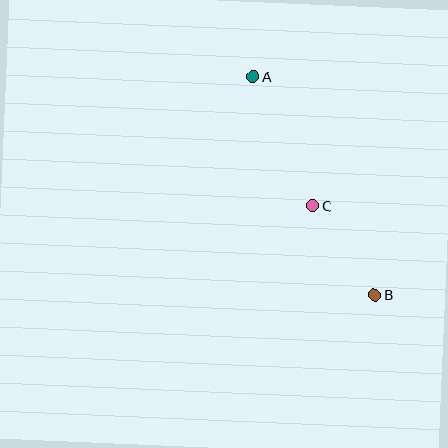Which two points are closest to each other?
Points B and C are closest to each other.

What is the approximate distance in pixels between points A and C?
The distance between A and C is approximately 143 pixels.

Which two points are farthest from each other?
Points A and B are farthest from each other.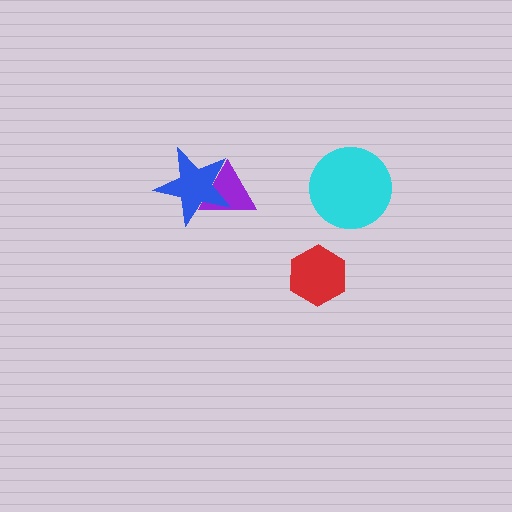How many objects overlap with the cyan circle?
0 objects overlap with the cyan circle.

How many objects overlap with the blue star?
1 object overlaps with the blue star.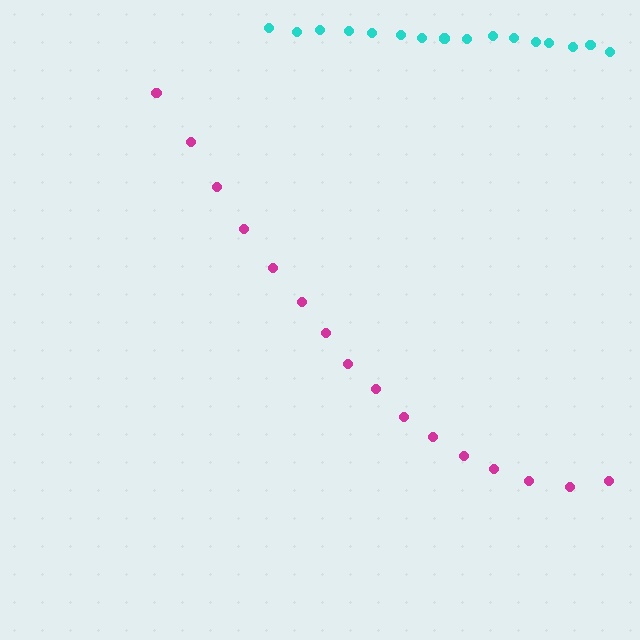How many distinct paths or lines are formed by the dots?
There are 2 distinct paths.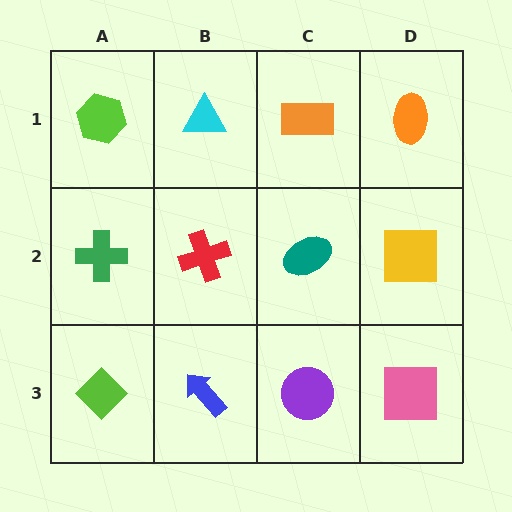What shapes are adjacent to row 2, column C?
An orange rectangle (row 1, column C), a purple circle (row 3, column C), a red cross (row 2, column B), a yellow square (row 2, column D).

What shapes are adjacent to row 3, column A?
A green cross (row 2, column A), a blue arrow (row 3, column B).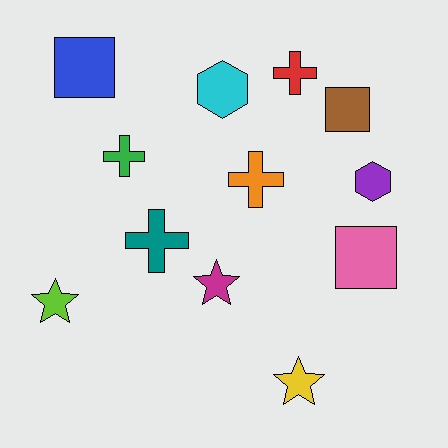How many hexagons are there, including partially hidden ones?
There are 2 hexagons.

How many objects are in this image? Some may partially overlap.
There are 12 objects.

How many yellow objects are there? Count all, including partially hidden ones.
There is 1 yellow object.